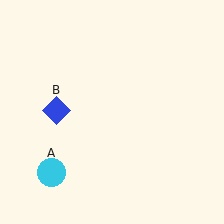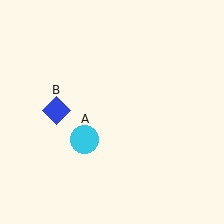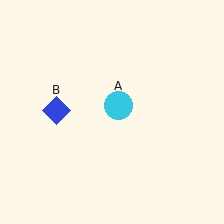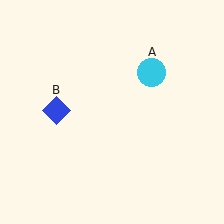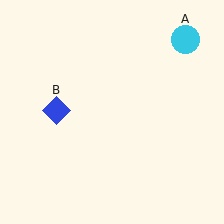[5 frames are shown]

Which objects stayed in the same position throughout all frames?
Blue diamond (object B) remained stationary.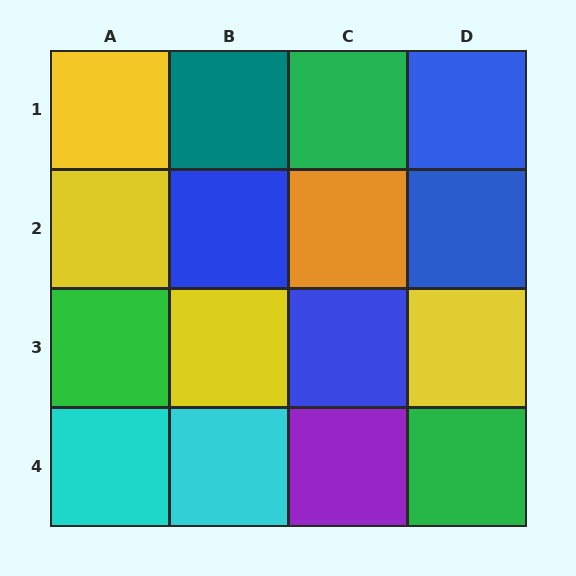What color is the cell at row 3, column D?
Yellow.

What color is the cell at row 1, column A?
Yellow.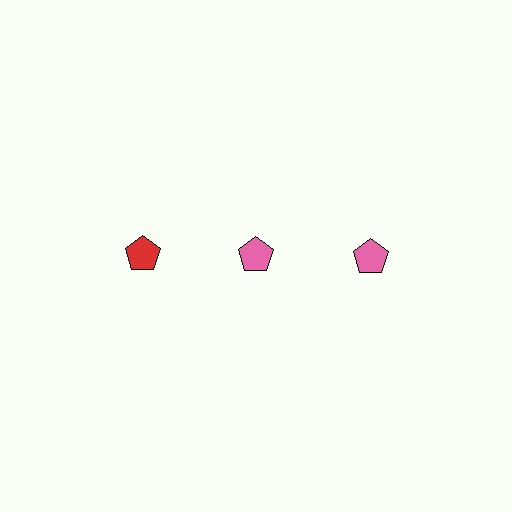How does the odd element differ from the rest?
It has a different color: red instead of pink.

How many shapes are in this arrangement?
There are 3 shapes arranged in a grid pattern.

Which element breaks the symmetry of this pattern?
The red pentagon in the top row, leftmost column breaks the symmetry. All other shapes are pink pentagons.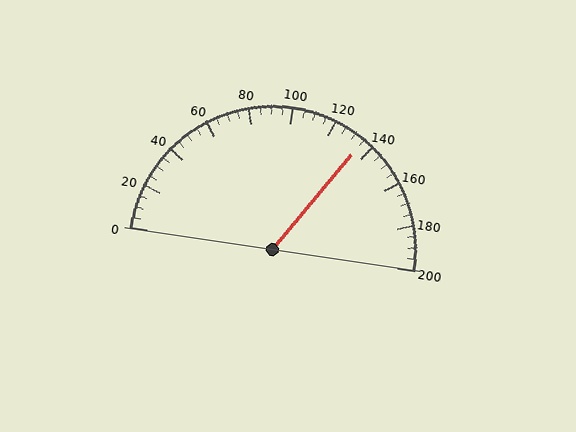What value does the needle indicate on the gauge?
The needle indicates approximately 135.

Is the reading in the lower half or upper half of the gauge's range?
The reading is in the upper half of the range (0 to 200).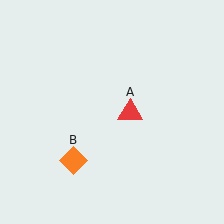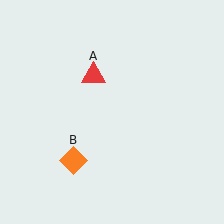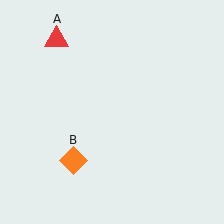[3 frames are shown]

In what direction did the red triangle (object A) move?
The red triangle (object A) moved up and to the left.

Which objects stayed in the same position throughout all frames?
Orange diamond (object B) remained stationary.